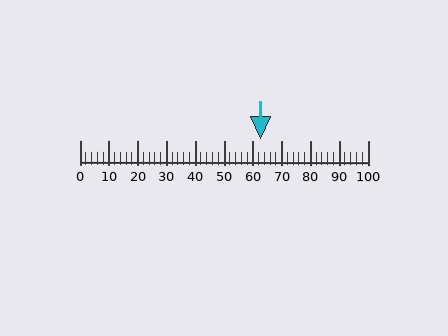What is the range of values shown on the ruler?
The ruler shows values from 0 to 100.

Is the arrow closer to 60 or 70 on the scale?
The arrow is closer to 60.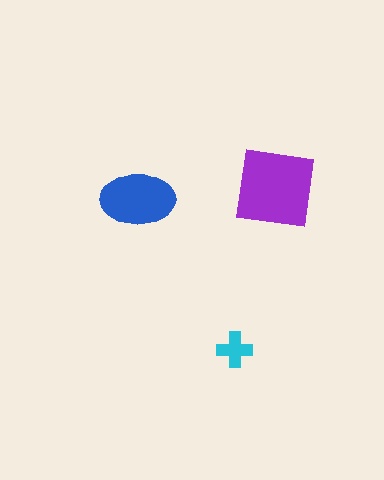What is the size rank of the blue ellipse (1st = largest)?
2nd.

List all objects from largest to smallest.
The purple square, the blue ellipse, the cyan cross.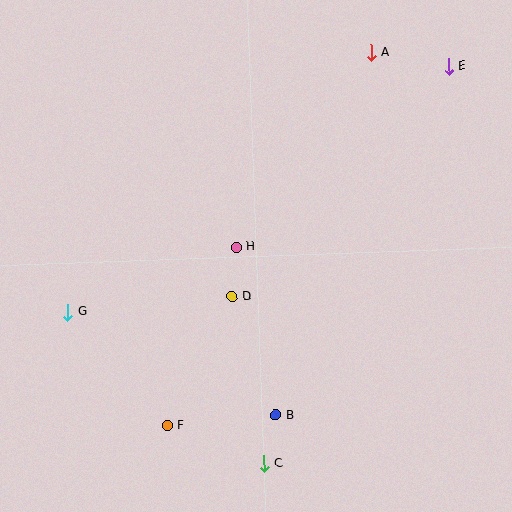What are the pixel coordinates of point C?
Point C is at (264, 464).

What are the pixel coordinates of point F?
Point F is at (167, 426).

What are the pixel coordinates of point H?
Point H is at (236, 247).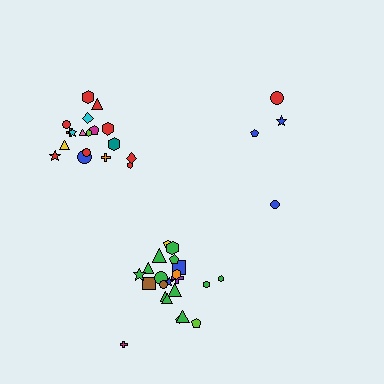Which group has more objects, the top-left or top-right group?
The top-left group.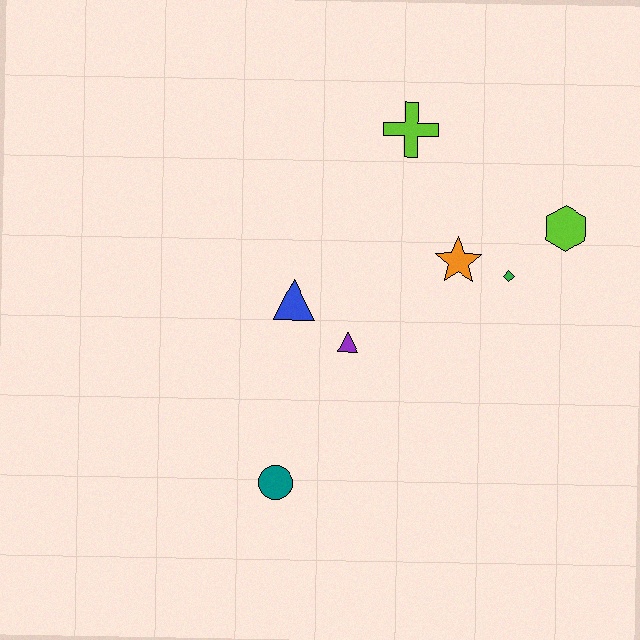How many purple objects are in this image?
There is 1 purple object.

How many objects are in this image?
There are 7 objects.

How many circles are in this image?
There is 1 circle.